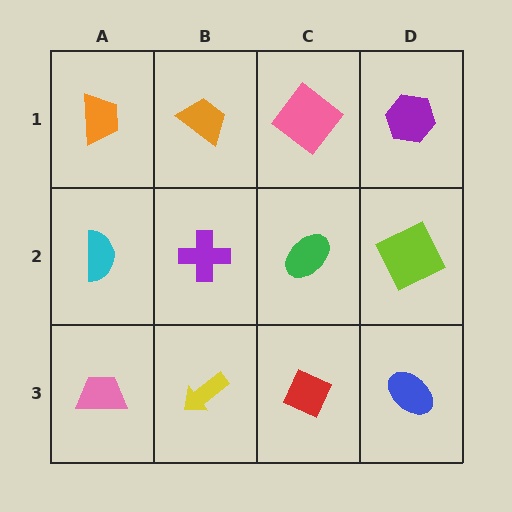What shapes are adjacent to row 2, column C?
A pink diamond (row 1, column C), a red diamond (row 3, column C), a purple cross (row 2, column B), a lime square (row 2, column D).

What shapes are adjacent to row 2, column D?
A purple hexagon (row 1, column D), a blue ellipse (row 3, column D), a green ellipse (row 2, column C).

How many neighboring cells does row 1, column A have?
2.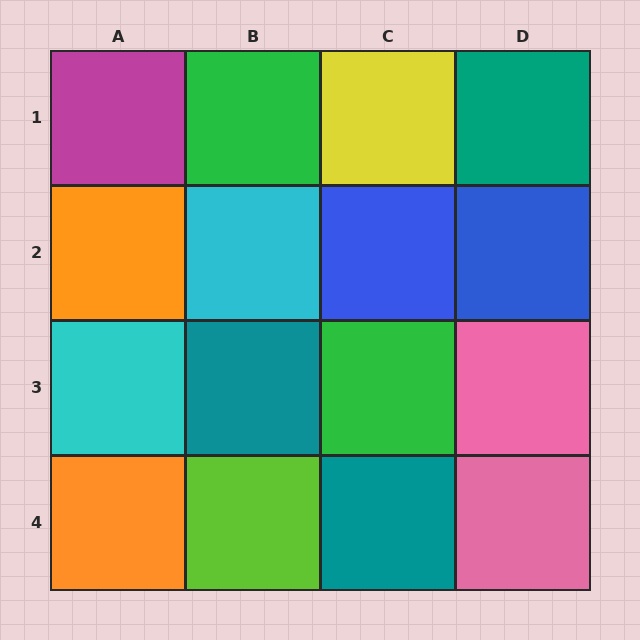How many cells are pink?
2 cells are pink.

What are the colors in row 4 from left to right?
Orange, lime, teal, pink.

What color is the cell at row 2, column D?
Blue.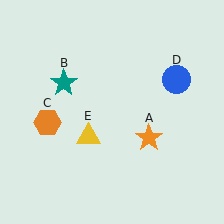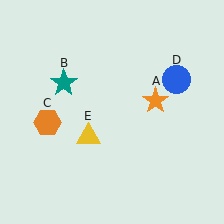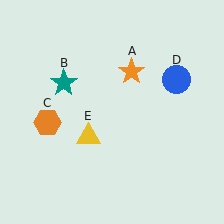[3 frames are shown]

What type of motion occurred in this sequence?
The orange star (object A) rotated counterclockwise around the center of the scene.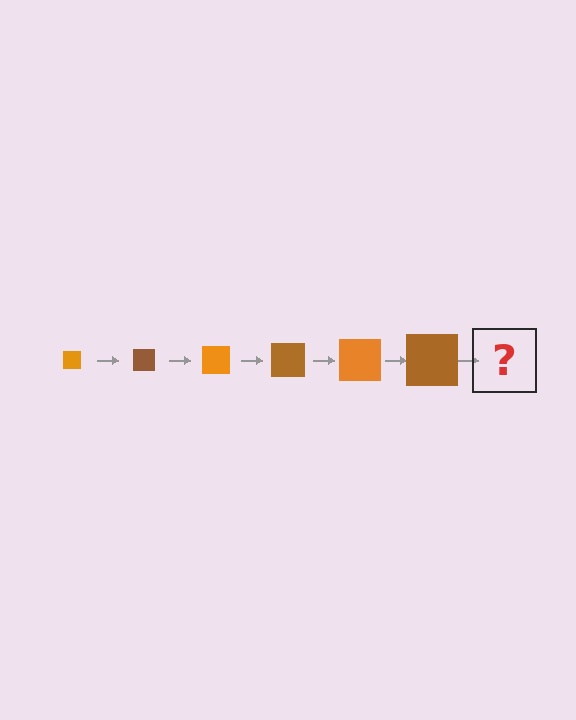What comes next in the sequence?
The next element should be an orange square, larger than the previous one.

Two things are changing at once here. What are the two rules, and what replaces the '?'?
The two rules are that the square grows larger each step and the color cycles through orange and brown. The '?' should be an orange square, larger than the previous one.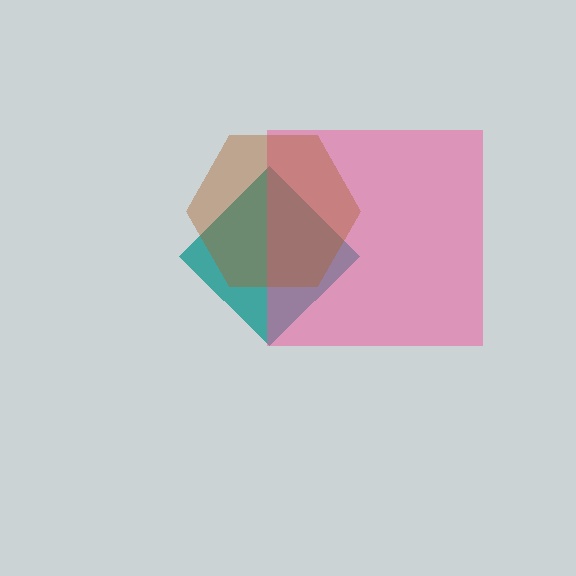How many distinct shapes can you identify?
There are 3 distinct shapes: a teal diamond, a pink square, a brown hexagon.